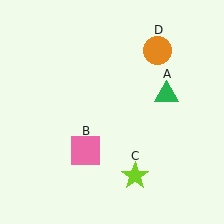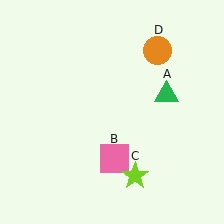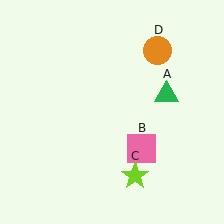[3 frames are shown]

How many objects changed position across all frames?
1 object changed position: pink square (object B).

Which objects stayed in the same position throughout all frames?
Green triangle (object A) and lime star (object C) and orange circle (object D) remained stationary.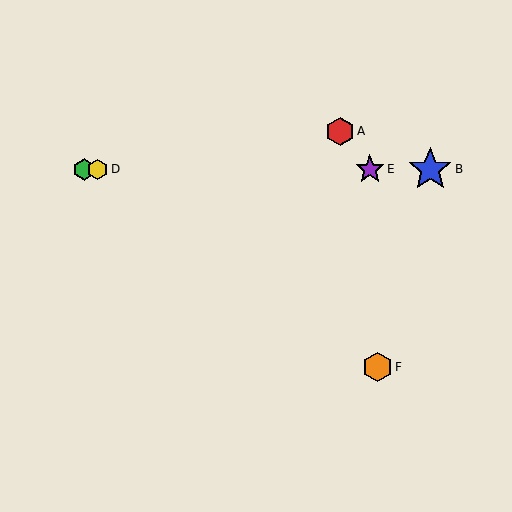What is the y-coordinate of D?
Object D is at y≈169.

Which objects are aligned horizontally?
Objects B, C, D, E are aligned horizontally.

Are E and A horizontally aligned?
No, E is at y≈169 and A is at y≈131.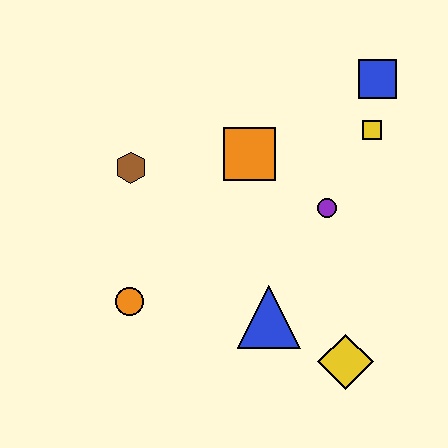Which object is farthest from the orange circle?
The blue square is farthest from the orange circle.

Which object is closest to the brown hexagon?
The orange square is closest to the brown hexagon.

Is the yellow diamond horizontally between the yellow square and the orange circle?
Yes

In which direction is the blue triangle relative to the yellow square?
The blue triangle is below the yellow square.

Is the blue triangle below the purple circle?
Yes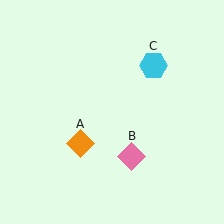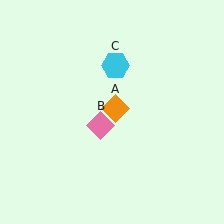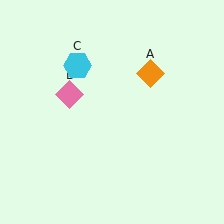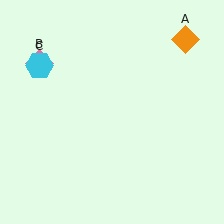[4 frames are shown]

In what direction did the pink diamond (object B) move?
The pink diamond (object B) moved up and to the left.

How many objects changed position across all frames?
3 objects changed position: orange diamond (object A), pink diamond (object B), cyan hexagon (object C).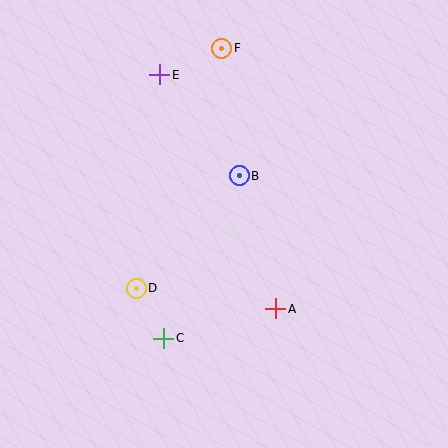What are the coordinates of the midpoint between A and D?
The midpoint between A and D is at (206, 299).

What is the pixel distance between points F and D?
The distance between F and D is 255 pixels.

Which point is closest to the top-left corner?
Point E is closest to the top-left corner.